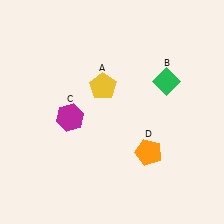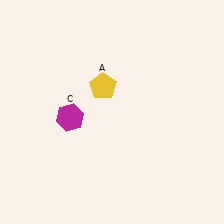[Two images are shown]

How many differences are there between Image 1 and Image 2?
There are 2 differences between the two images.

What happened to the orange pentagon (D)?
The orange pentagon (D) was removed in Image 2. It was in the bottom-right area of Image 1.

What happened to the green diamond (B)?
The green diamond (B) was removed in Image 2. It was in the top-right area of Image 1.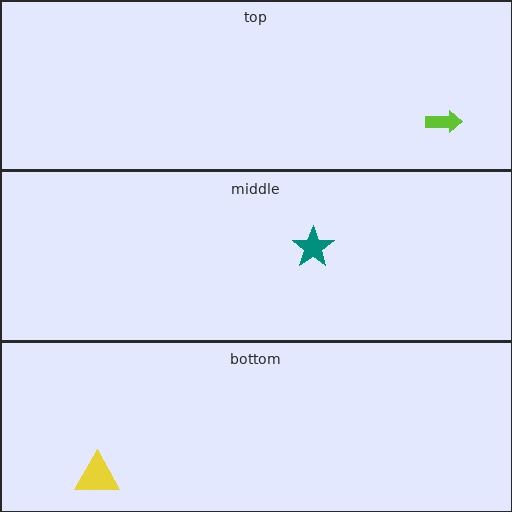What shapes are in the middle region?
The teal star.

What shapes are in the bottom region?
The yellow triangle.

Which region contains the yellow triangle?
The bottom region.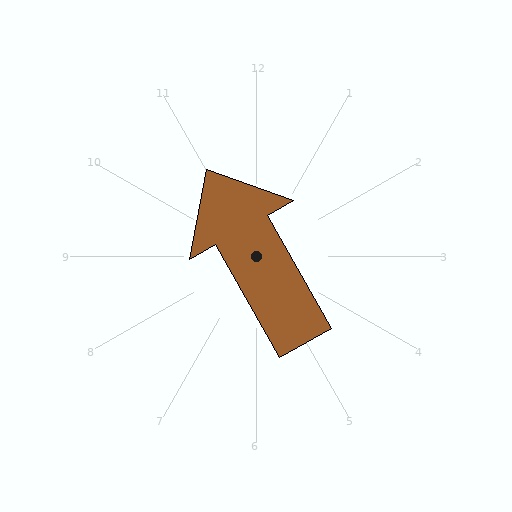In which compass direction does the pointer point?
Northwest.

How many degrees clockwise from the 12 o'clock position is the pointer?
Approximately 330 degrees.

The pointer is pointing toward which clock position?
Roughly 11 o'clock.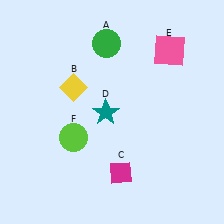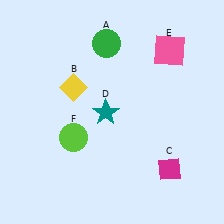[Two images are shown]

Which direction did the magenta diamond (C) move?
The magenta diamond (C) moved right.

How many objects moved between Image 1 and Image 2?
1 object moved between the two images.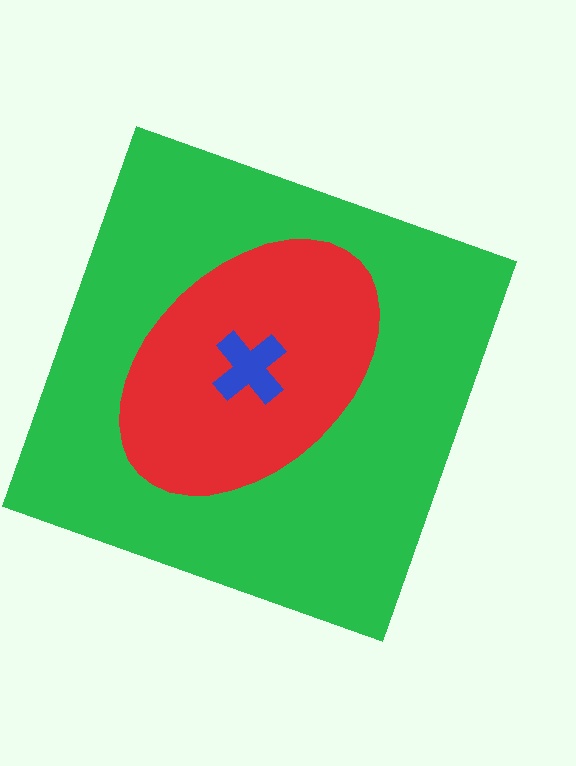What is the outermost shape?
The green square.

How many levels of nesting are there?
3.